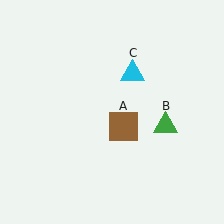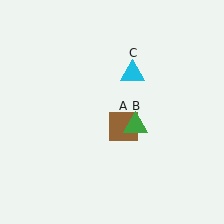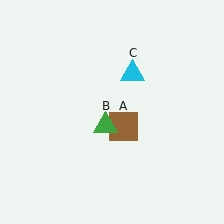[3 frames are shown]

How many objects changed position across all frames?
1 object changed position: green triangle (object B).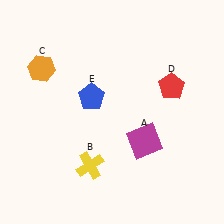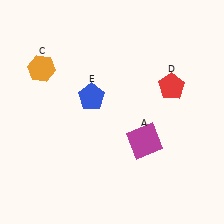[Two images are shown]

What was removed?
The yellow cross (B) was removed in Image 2.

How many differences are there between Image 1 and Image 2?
There is 1 difference between the two images.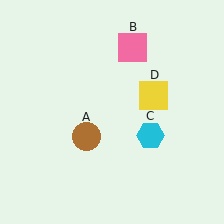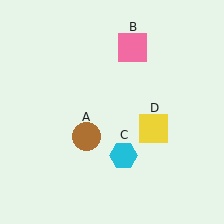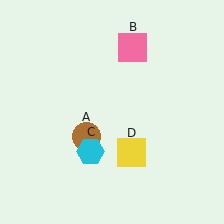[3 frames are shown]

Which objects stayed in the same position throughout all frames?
Brown circle (object A) and pink square (object B) remained stationary.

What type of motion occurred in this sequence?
The cyan hexagon (object C), yellow square (object D) rotated clockwise around the center of the scene.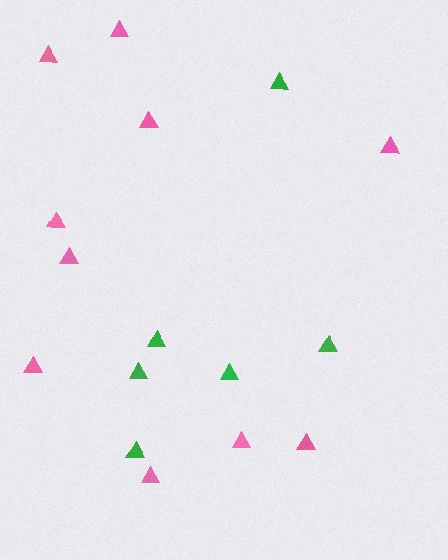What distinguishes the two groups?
There are 2 groups: one group of green triangles (6) and one group of pink triangles (10).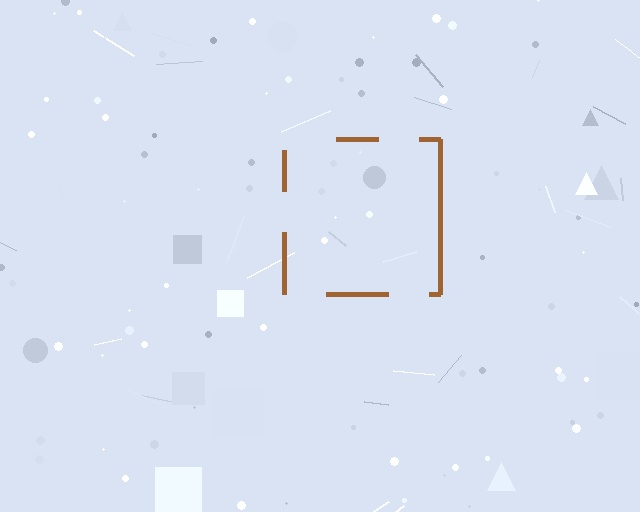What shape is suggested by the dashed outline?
The dashed outline suggests a square.